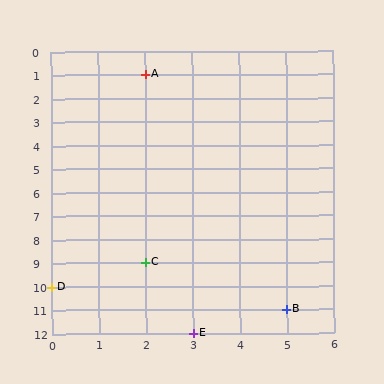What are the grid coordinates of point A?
Point A is at grid coordinates (2, 1).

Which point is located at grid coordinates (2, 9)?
Point C is at (2, 9).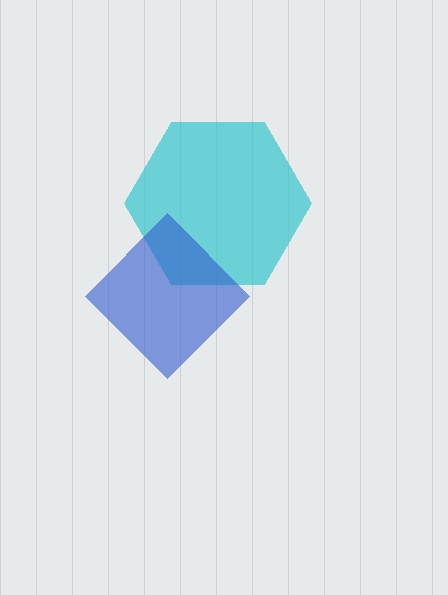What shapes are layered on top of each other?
The layered shapes are: a cyan hexagon, a blue diamond.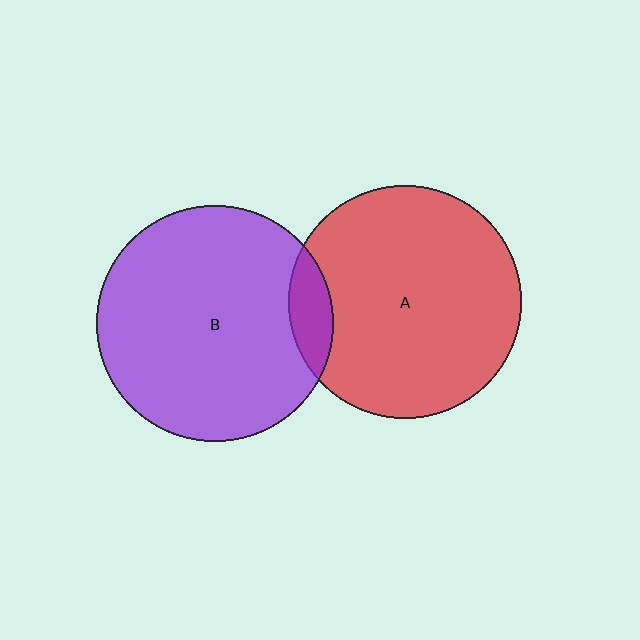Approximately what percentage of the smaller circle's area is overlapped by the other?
Approximately 10%.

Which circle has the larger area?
Circle B (purple).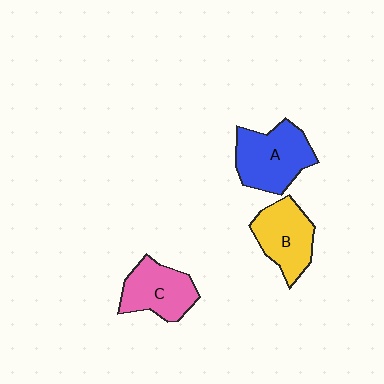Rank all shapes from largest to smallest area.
From largest to smallest: A (blue), B (yellow), C (pink).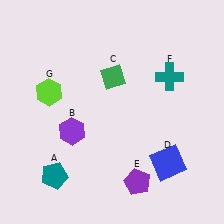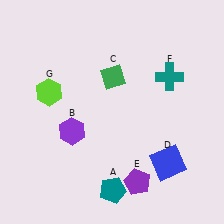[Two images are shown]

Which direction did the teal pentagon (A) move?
The teal pentagon (A) moved right.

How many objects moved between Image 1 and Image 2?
1 object moved between the two images.